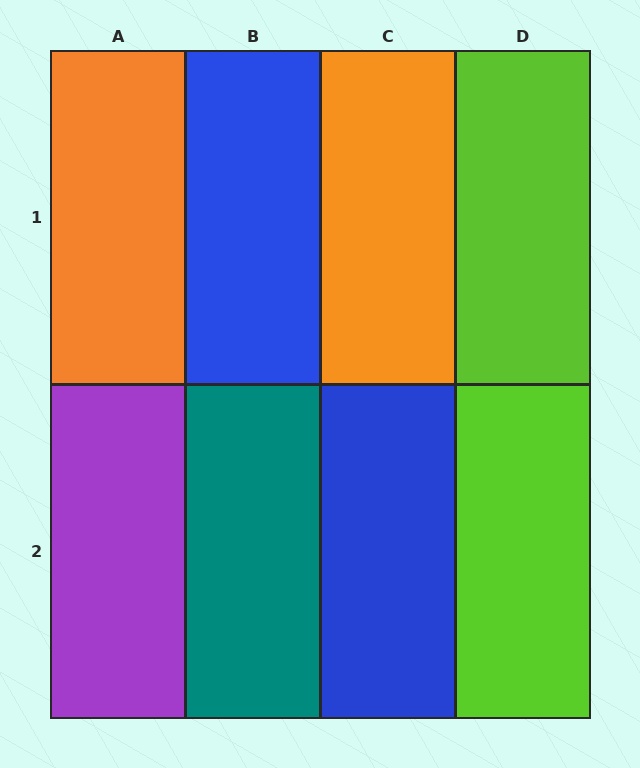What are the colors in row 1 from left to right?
Orange, blue, orange, lime.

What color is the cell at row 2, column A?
Purple.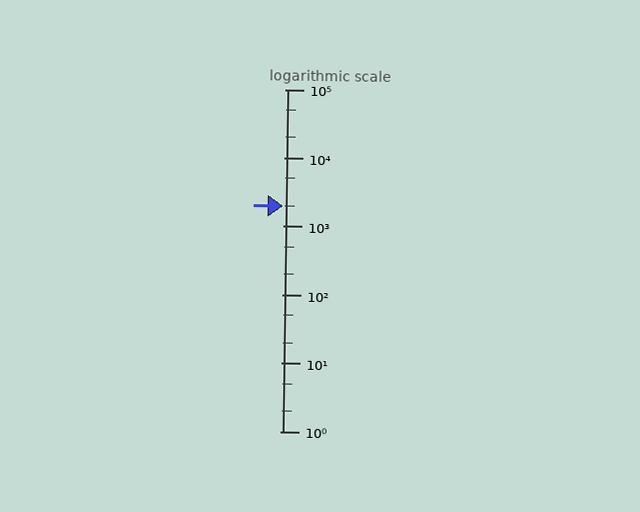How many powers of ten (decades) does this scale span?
The scale spans 5 decades, from 1 to 100000.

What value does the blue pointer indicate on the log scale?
The pointer indicates approximately 2000.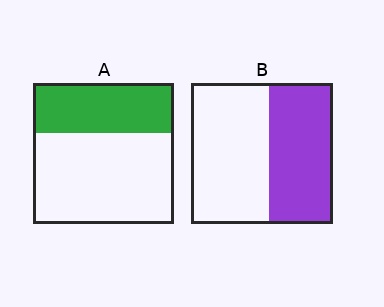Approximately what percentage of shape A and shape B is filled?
A is approximately 35% and B is approximately 45%.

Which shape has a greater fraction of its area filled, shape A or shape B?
Shape B.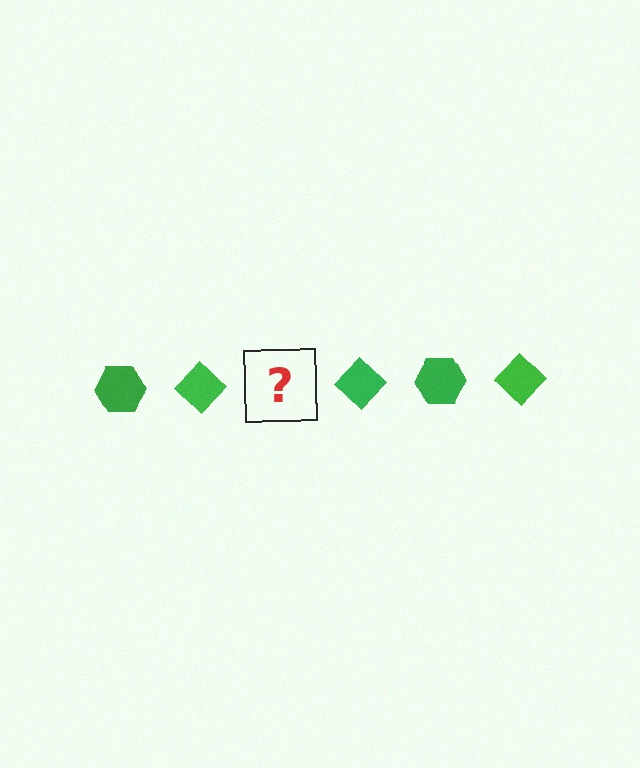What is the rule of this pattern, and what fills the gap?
The rule is that the pattern cycles through hexagon, diamond shapes in green. The gap should be filled with a green hexagon.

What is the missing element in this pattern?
The missing element is a green hexagon.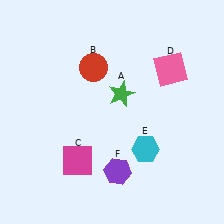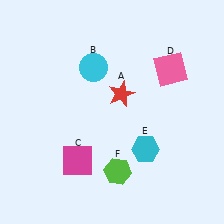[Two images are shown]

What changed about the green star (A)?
In Image 1, A is green. In Image 2, it changed to red.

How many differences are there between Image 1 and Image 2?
There are 3 differences between the two images.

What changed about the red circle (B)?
In Image 1, B is red. In Image 2, it changed to cyan.